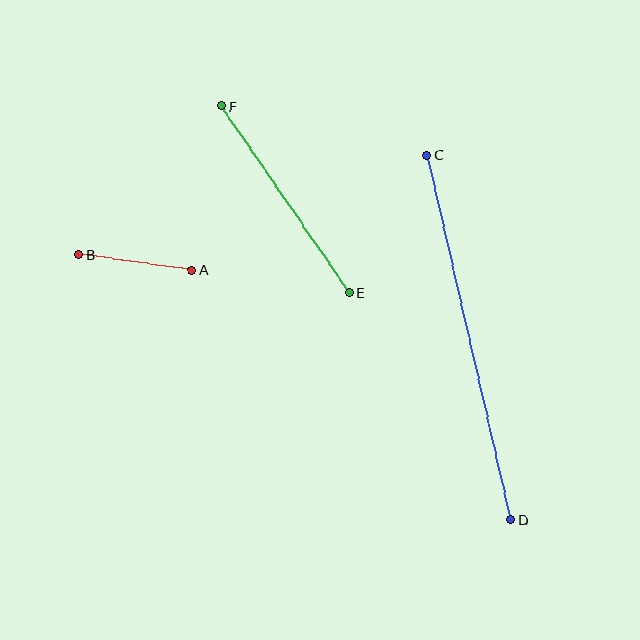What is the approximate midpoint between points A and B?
The midpoint is at approximately (135, 262) pixels.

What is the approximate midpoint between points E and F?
The midpoint is at approximately (285, 199) pixels.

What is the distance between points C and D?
The distance is approximately 374 pixels.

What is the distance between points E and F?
The distance is approximately 226 pixels.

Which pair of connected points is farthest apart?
Points C and D are farthest apart.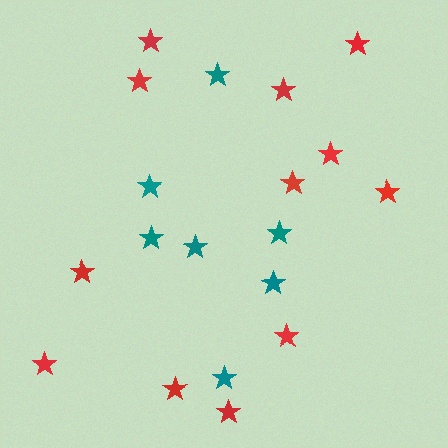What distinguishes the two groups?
There are 2 groups: one group of red stars (12) and one group of teal stars (7).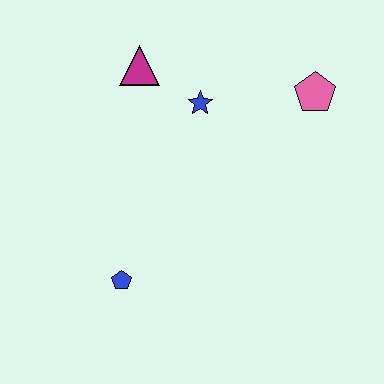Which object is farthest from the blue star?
The blue pentagon is farthest from the blue star.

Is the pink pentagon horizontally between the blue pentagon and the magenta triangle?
No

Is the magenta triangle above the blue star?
Yes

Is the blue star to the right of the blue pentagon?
Yes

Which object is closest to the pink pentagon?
The blue star is closest to the pink pentagon.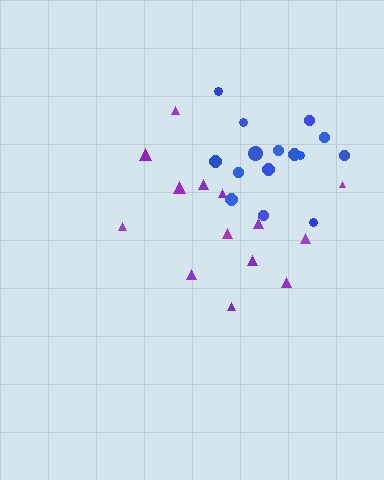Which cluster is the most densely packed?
Blue.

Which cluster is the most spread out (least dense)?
Purple.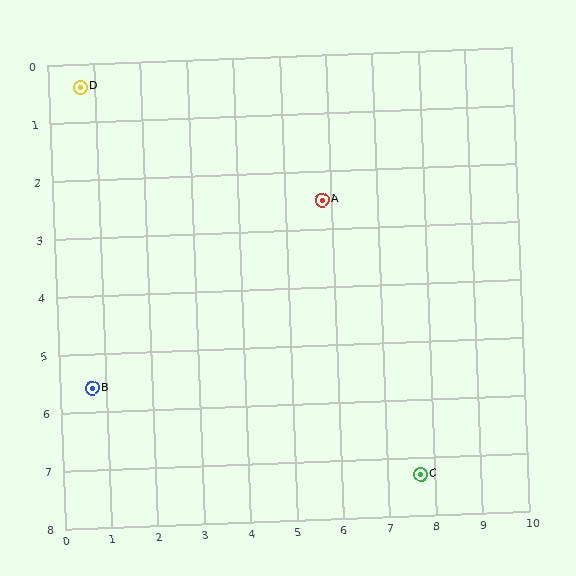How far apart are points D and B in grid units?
Points D and B are about 5.2 grid units apart.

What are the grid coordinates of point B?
Point B is at approximately (0.7, 5.6).